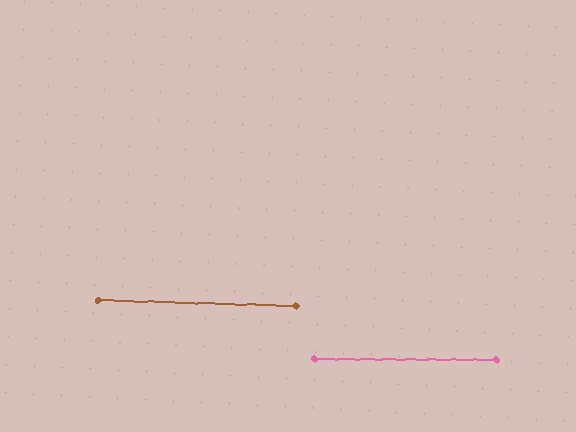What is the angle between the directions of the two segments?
Approximately 2 degrees.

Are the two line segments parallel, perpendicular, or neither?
Parallel — their directions differ by only 1.5°.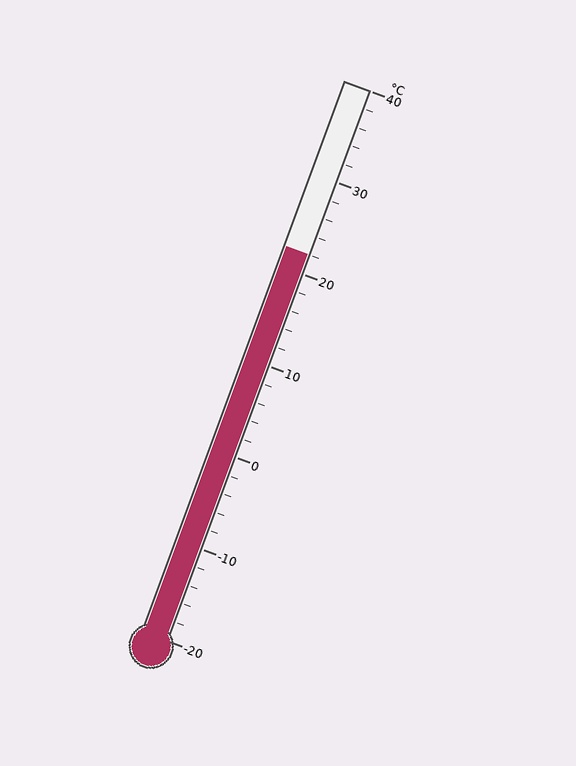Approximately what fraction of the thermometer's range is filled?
The thermometer is filled to approximately 70% of its range.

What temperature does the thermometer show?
The thermometer shows approximately 22°C.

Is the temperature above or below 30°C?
The temperature is below 30°C.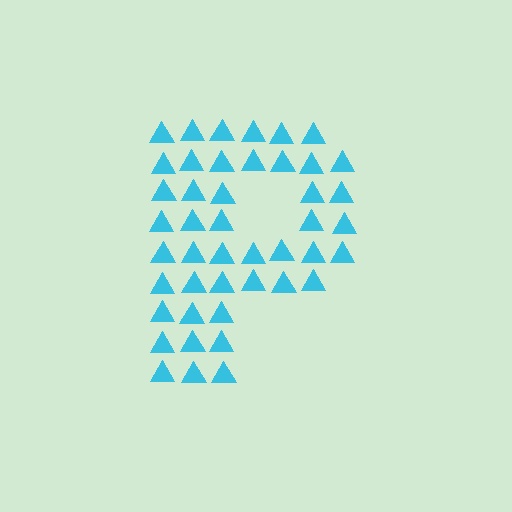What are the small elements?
The small elements are triangles.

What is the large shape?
The large shape is the letter P.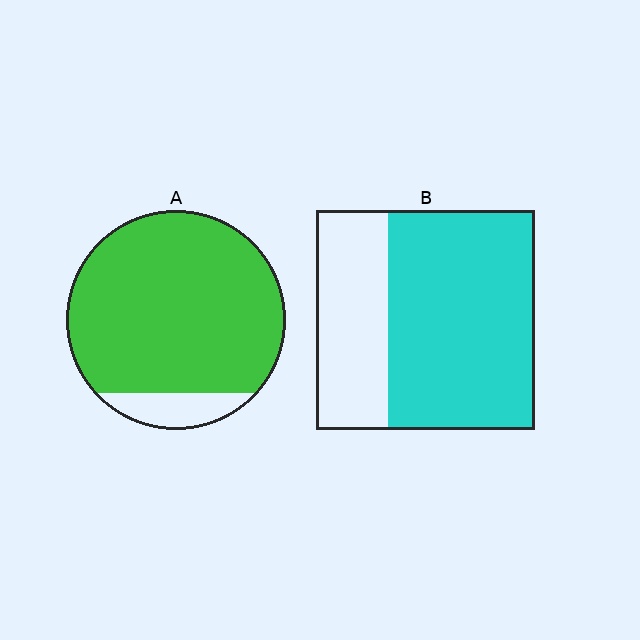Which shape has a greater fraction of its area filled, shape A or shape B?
Shape A.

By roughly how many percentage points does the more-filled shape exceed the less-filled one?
By roughly 20 percentage points (A over B).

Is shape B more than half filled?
Yes.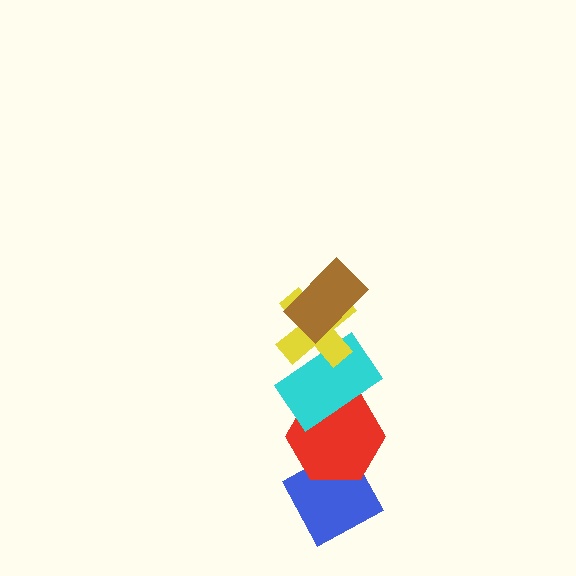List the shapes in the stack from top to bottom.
From top to bottom: the brown rectangle, the yellow cross, the cyan rectangle, the red hexagon, the blue diamond.